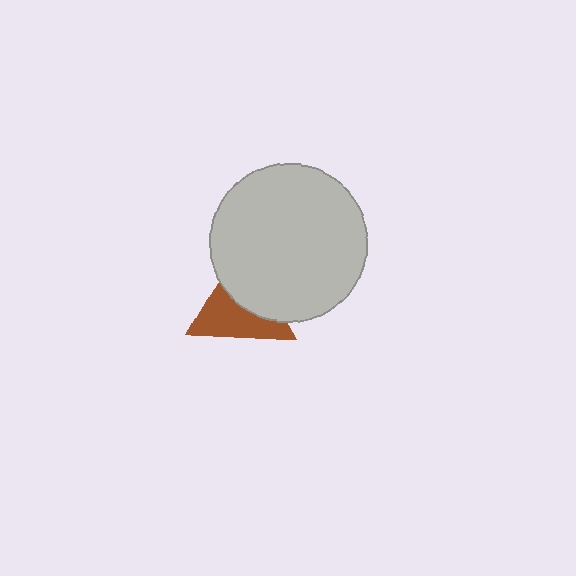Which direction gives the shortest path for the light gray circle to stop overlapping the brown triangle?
Moving toward the upper-right gives the shortest separation.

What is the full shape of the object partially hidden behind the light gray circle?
The partially hidden object is a brown triangle.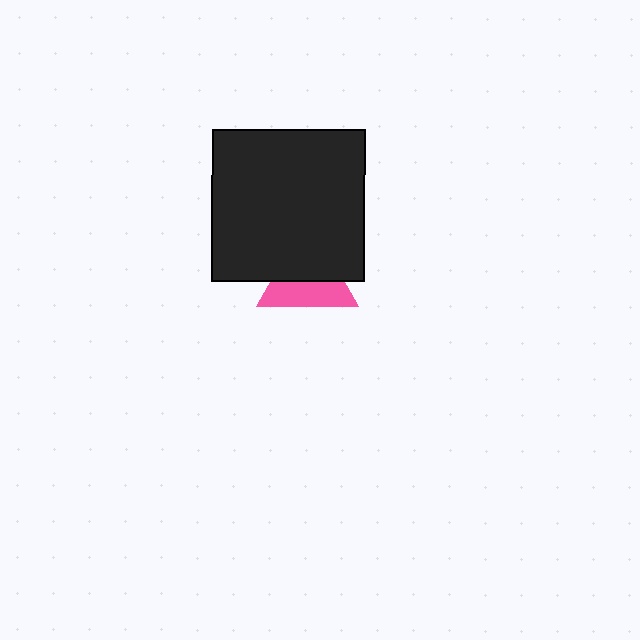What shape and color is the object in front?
The object in front is a black square.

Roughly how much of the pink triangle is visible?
About half of it is visible (roughly 49%).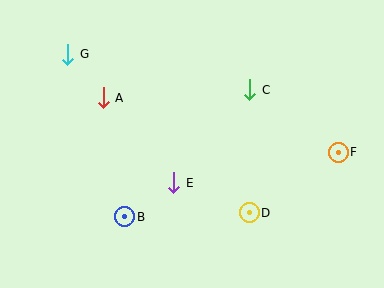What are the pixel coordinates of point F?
Point F is at (338, 152).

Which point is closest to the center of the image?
Point E at (174, 183) is closest to the center.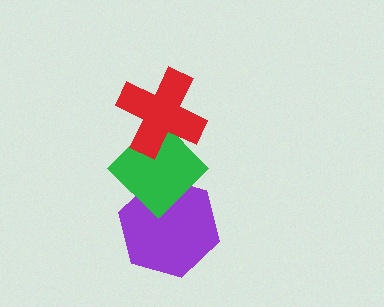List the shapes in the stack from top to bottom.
From top to bottom: the red cross, the green diamond, the purple hexagon.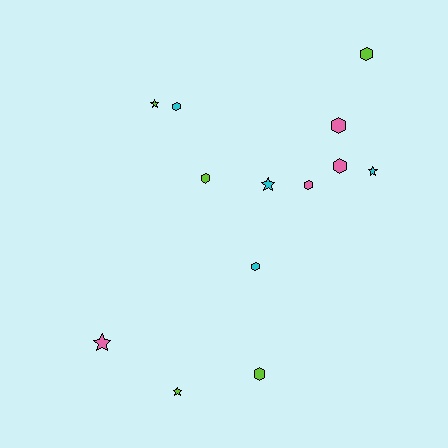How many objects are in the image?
There are 13 objects.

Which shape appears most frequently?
Hexagon, with 8 objects.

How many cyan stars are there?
There are 2 cyan stars.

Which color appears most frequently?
Lime, with 5 objects.